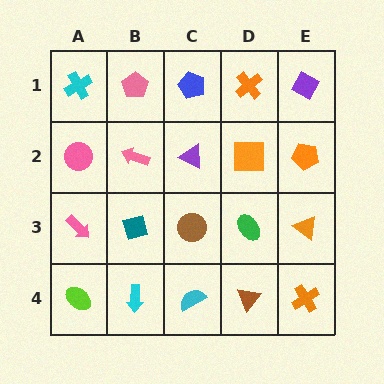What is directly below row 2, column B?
A teal square.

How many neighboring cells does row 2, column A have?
3.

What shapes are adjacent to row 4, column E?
An orange triangle (row 3, column E), a brown triangle (row 4, column D).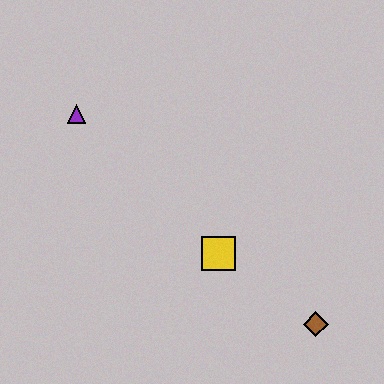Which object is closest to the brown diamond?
The yellow square is closest to the brown diamond.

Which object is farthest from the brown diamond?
The purple triangle is farthest from the brown diamond.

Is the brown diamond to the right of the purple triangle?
Yes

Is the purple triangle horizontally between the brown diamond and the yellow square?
No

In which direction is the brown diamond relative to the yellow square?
The brown diamond is to the right of the yellow square.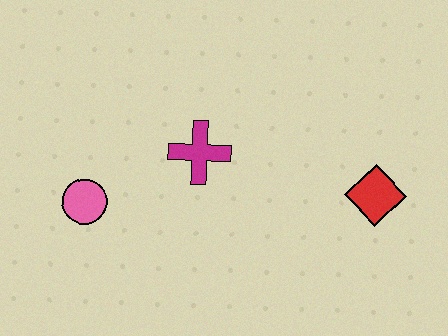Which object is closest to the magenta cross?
The pink circle is closest to the magenta cross.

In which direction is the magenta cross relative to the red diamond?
The magenta cross is to the left of the red diamond.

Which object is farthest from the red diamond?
The pink circle is farthest from the red diamond.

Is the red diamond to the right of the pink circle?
Yes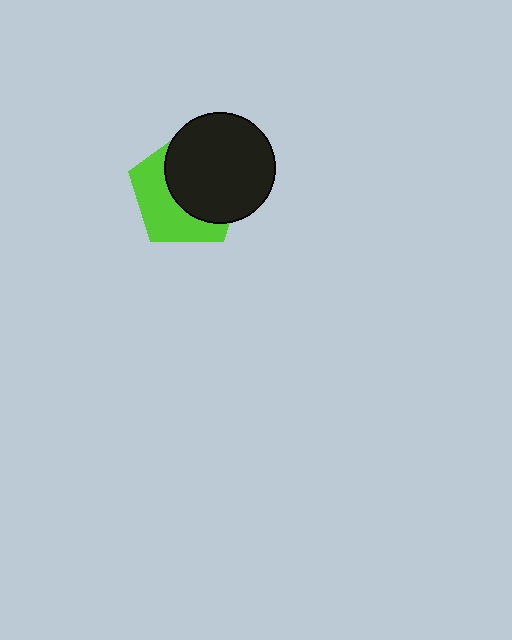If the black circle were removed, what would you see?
You would see the complete lime pentagon.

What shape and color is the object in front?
The object in front is a black circle.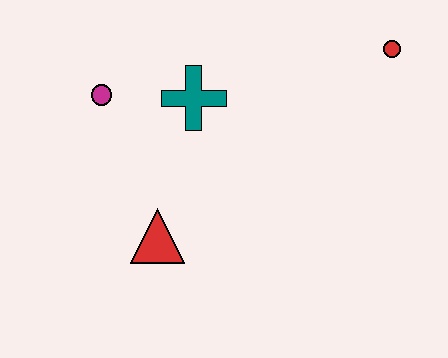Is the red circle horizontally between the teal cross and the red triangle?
No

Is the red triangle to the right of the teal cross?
No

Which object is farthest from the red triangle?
The red circle is farthest from the red triangle.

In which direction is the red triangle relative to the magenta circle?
The red triangle is below the magenta circle.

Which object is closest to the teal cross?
The magenta circle is closest to the teal cross.